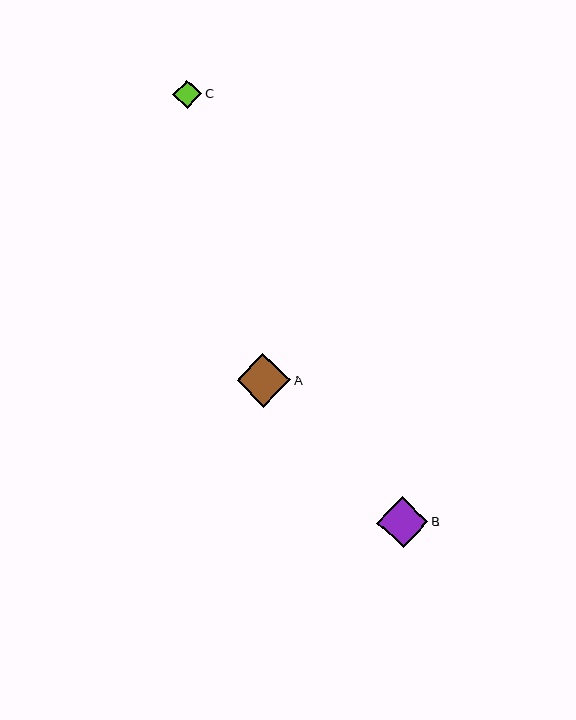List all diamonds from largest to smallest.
From largest to smallest: A, B, C.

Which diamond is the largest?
Diamond A is the largest with a size of approximately 54 pixels.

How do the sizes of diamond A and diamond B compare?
Diamond A and diamond B are approximately the same size.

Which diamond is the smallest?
Diamond C is the smallest with a size of approximately 29 pixels.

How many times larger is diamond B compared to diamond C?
Diamond B is approximately 1.8 times the size of diamond C.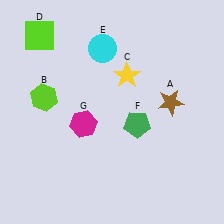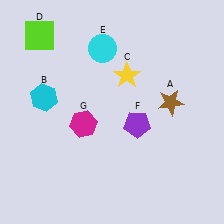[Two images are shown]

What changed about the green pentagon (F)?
In Image 1, F is green. In Image 2, it changed to purple.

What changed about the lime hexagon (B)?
In Image 1, B is lime. In Image 2, it changed to cyan.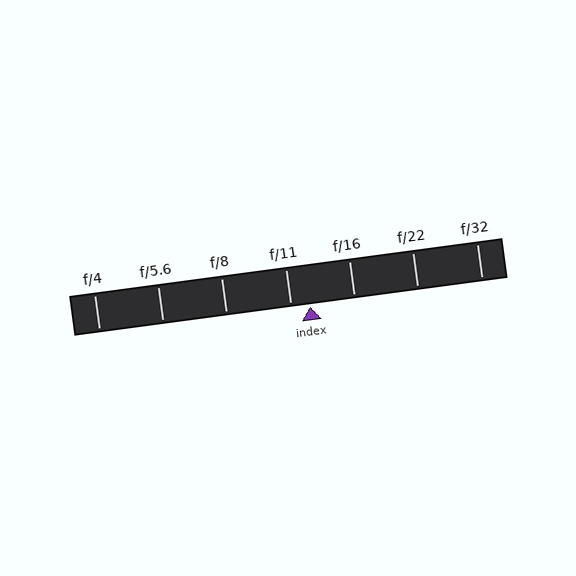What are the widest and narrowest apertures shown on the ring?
The widest aperture shown is f/4 and the narrowest is f/32.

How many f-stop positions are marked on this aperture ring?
There are 7 f-stop positions marked.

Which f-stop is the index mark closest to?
The index mark is closest to f/11.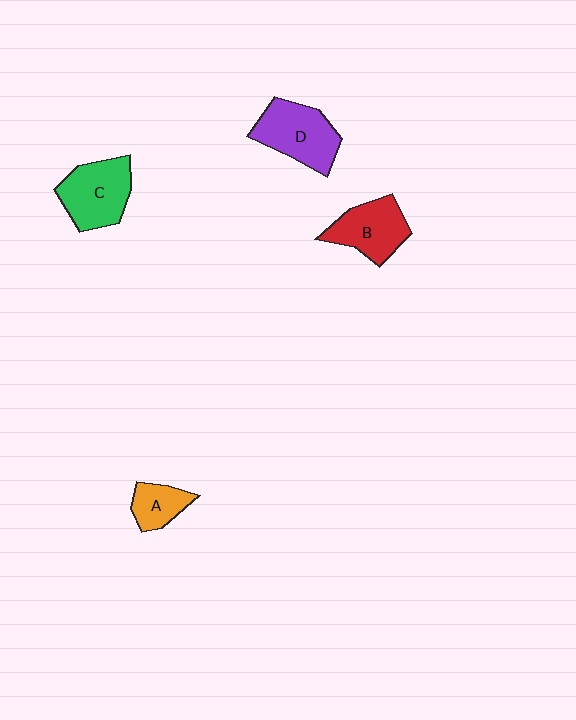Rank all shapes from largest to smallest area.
From largest to smallest: D (purple), C (green), B (red), A (orange).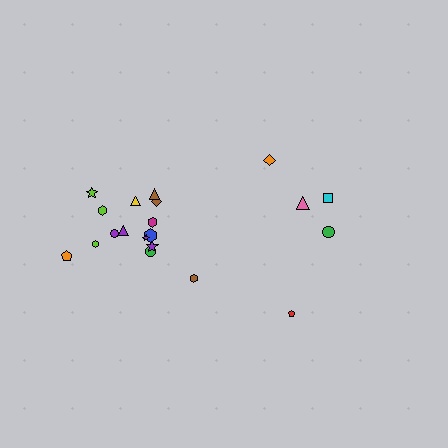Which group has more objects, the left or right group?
The left group.